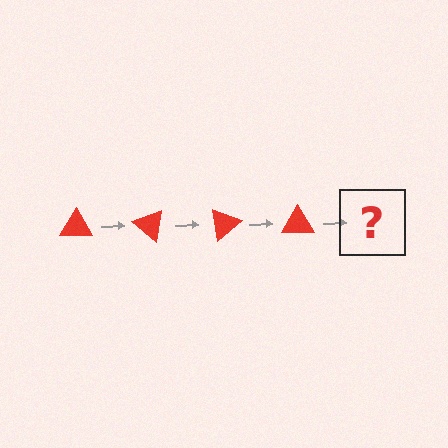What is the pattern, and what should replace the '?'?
The pattern is that the triangle rotates 40 degrees each step. The '?' should be a red triangle rotated 160 degrees.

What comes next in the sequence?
The next element should be a red triangle rotated 160 degrees.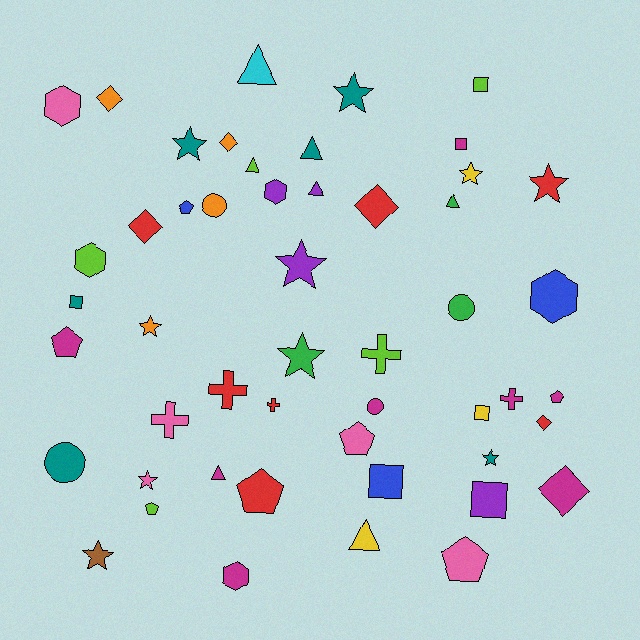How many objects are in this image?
There are 50 objects.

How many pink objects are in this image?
There are 5 pink objects.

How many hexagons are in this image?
There are 5 hexagons.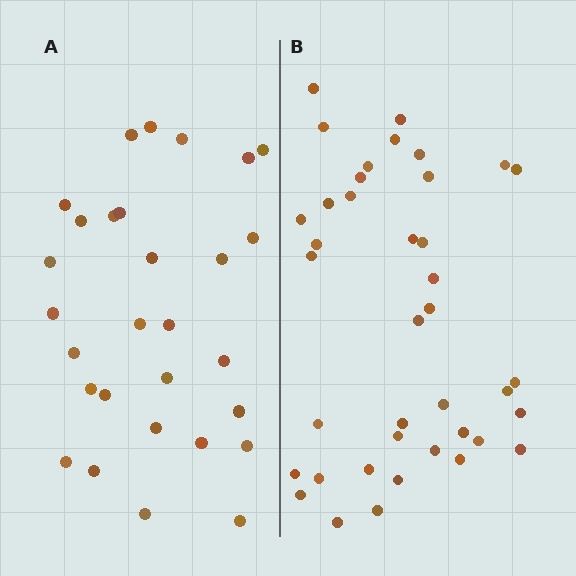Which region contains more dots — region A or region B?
Region B (the right region) has more dots.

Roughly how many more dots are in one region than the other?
Region B has roughly 10 or so more dots than region A.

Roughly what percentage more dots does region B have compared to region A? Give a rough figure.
About 35% more.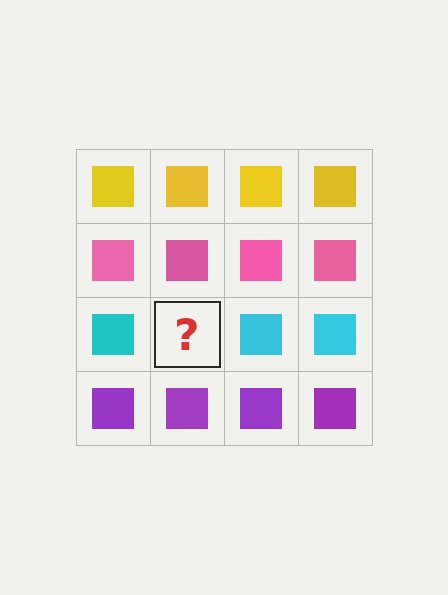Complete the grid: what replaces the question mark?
The question mark should be replaced with a cyan square.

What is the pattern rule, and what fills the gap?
The rule is that each row has a consistent color. The gap should be filled with a cyan square.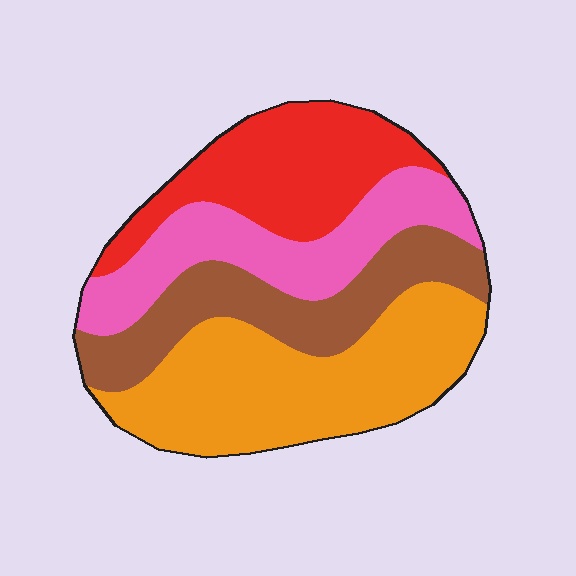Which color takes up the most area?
Orange, at roughly 35%.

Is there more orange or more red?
Orange.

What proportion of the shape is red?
Red takes up between a sixth and a third of the shape.